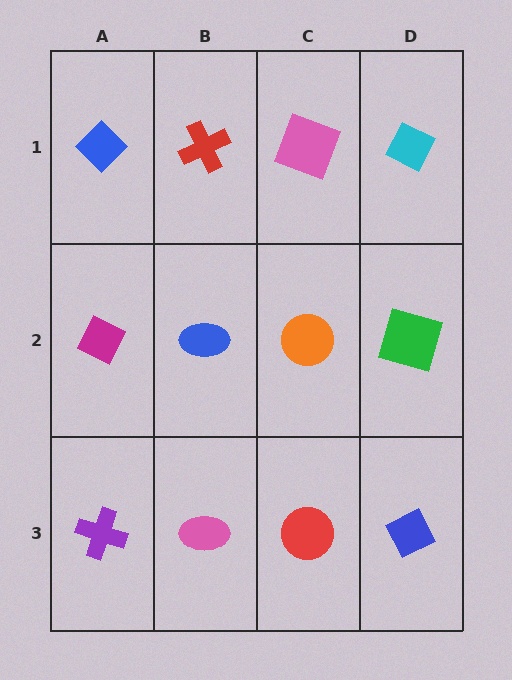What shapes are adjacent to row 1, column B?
A blue ellipse (row 2, column B), a blue diamond (row 1, column A), a pink square (row 1, column C).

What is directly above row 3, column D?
A green square.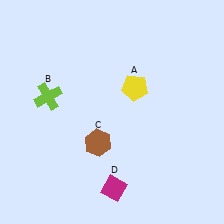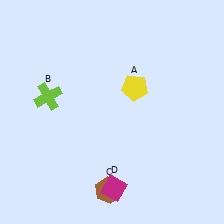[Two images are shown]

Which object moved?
The brown hexagon (C) moved down.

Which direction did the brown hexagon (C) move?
The brown hexagon (C) moved down.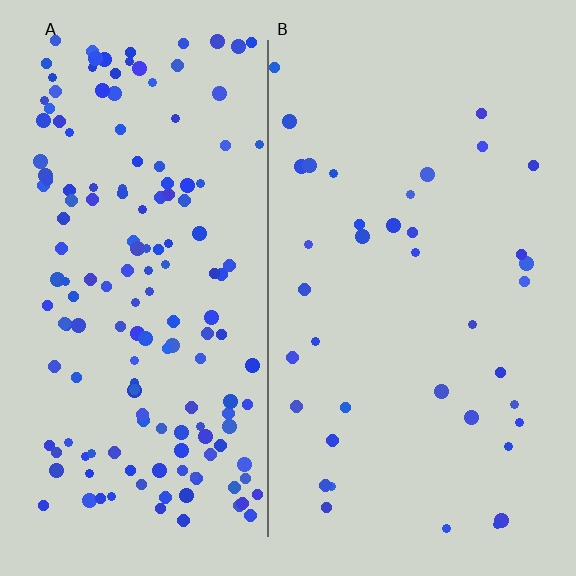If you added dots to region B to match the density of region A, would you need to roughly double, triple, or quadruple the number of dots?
Approximately quadruple.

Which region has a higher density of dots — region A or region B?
A (the left).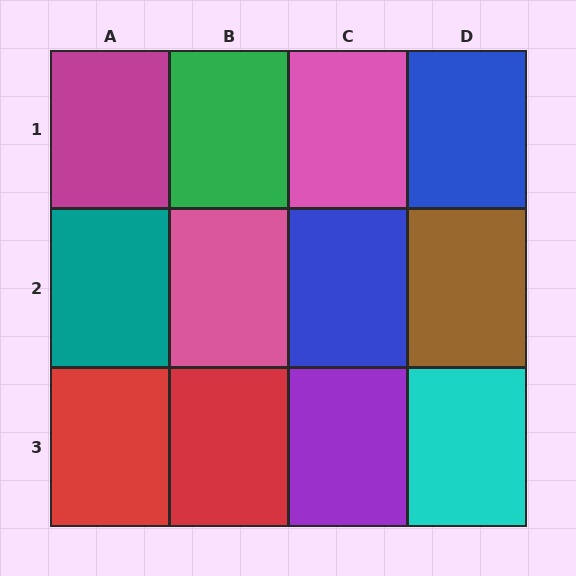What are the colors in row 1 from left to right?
Magenta, green, pink, blue.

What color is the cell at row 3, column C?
Purple.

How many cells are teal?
1 cell is teal.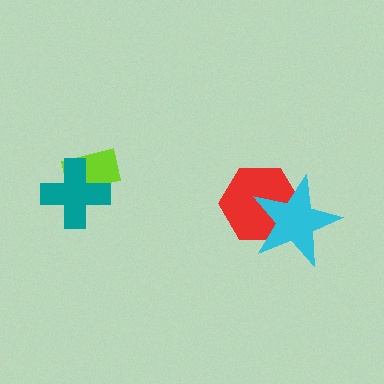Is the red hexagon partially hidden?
Yes, it is partially covered by another shape.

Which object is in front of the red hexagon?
The cyan star is in front of the red hexagon.